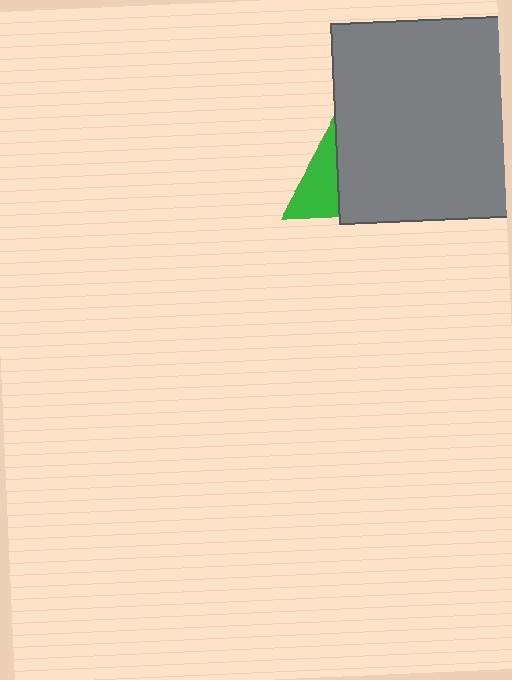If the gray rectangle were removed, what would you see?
You would see the complete green triangle.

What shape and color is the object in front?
The object in front is a gray rectangle.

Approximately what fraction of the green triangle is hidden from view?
Roughly 55% of the green triangle is hidden behind the gray rectangle.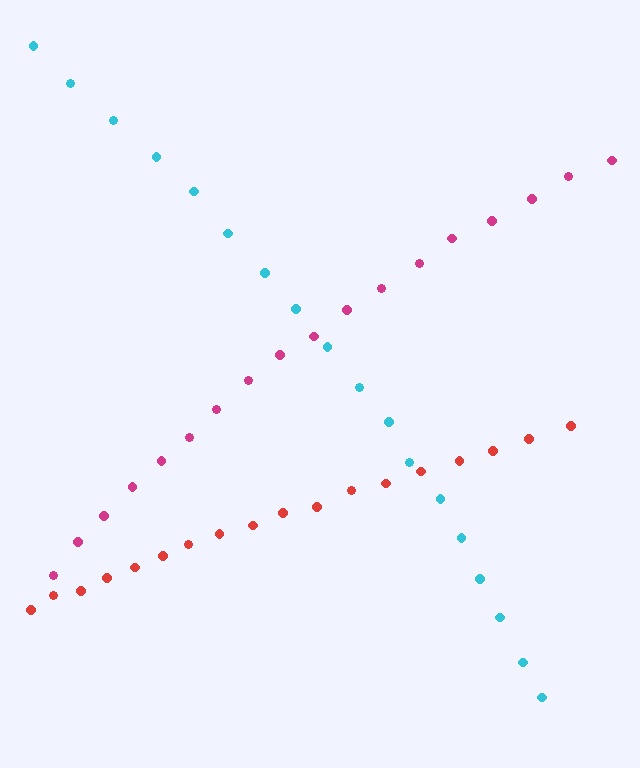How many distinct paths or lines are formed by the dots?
There are 3 distinct paths.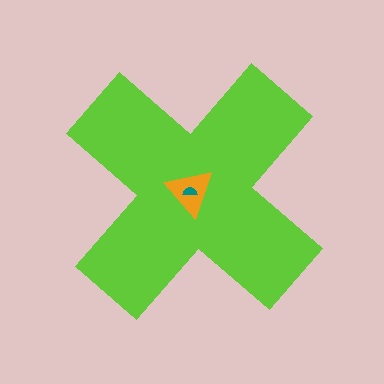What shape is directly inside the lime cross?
The orange triangle.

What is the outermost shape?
The lime cross.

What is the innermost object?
The teal semicircle.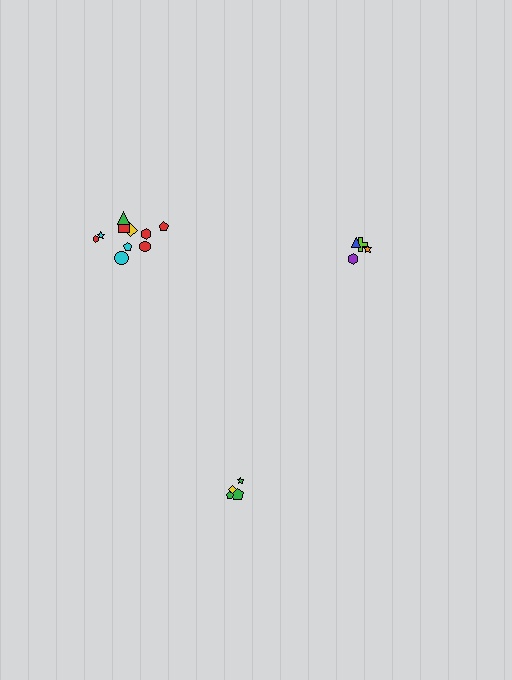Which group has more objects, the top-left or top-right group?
The top-left group.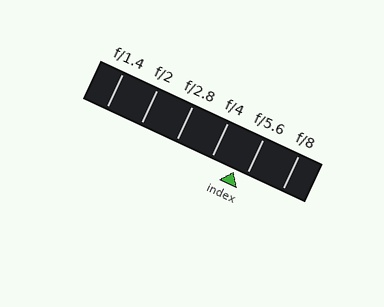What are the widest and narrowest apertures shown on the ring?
The widest aperture shown is f/1.4 and the narrowest is f/8.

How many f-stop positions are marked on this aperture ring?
There are 6 f-stop positions marked.